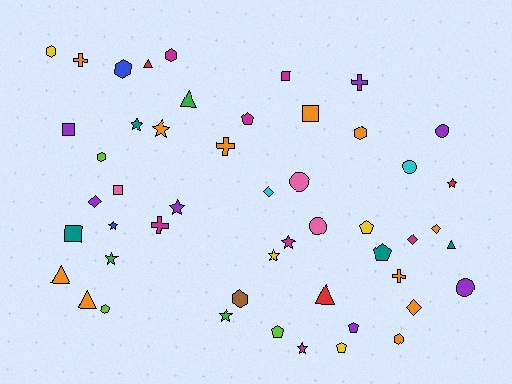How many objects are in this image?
There are 50 objects.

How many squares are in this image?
There are 5 squares.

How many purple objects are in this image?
There are 7 purple objects.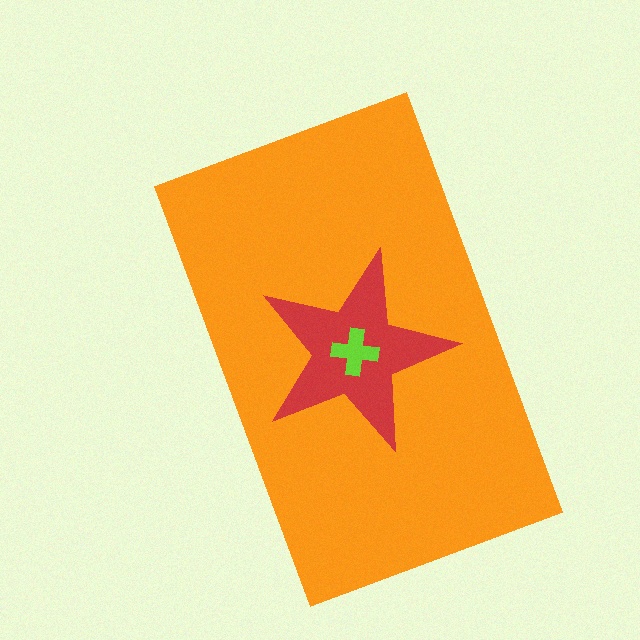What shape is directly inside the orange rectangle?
The red star.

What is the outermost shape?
The orange rectangle.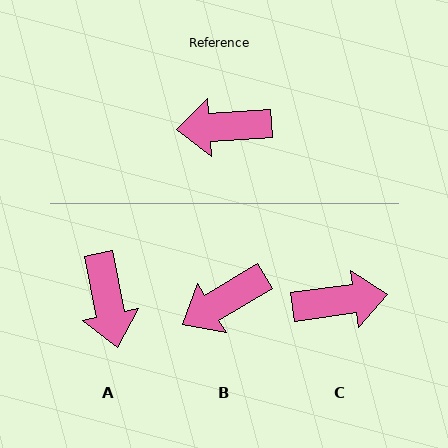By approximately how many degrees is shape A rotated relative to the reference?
Approximately 98 degrees counter-clockwise.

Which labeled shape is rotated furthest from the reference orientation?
C, about 176 degrees away.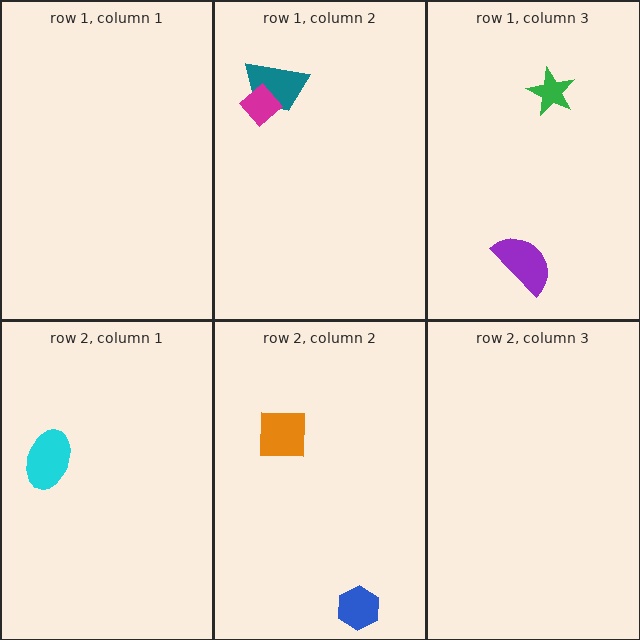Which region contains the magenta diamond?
The row 1, column 2 region.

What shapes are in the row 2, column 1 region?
The cyan ellipse.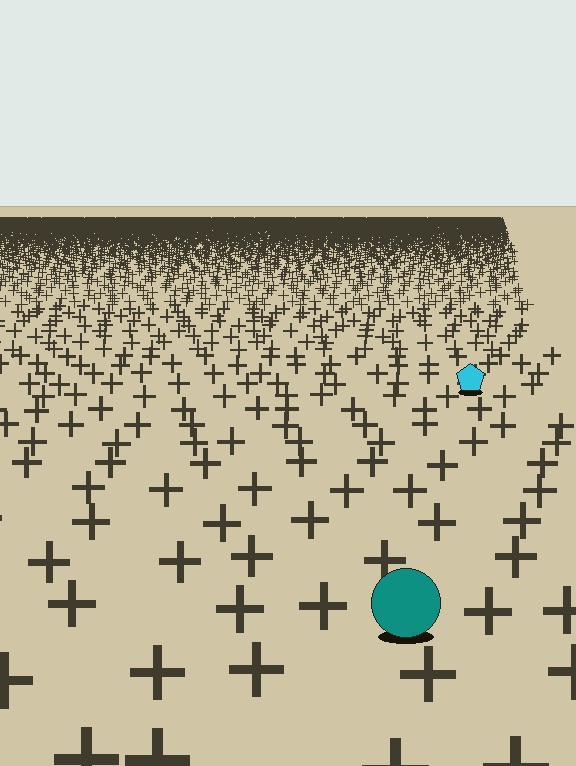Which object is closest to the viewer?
The teal circle is closest. The texture marks near it are larger and more spread out.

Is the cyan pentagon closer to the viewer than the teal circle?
No. The teal circle is closer — you can tell from the texture gradient: the ground texture is coarser near it.